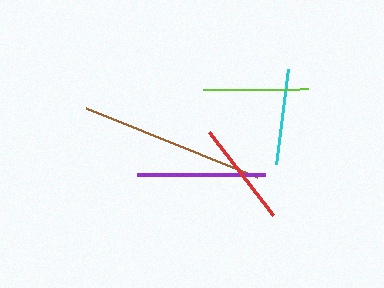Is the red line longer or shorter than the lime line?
The lime line is longer than the red line.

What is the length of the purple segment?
The purple segment is approximately 128 pixels long.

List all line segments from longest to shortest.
From longest to shortest: brown, purple, lime, red, cyan.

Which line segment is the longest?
The brown line is the longest at approximately 185 pixels.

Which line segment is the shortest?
The cyan line is the shortest at approximately 96 pixels.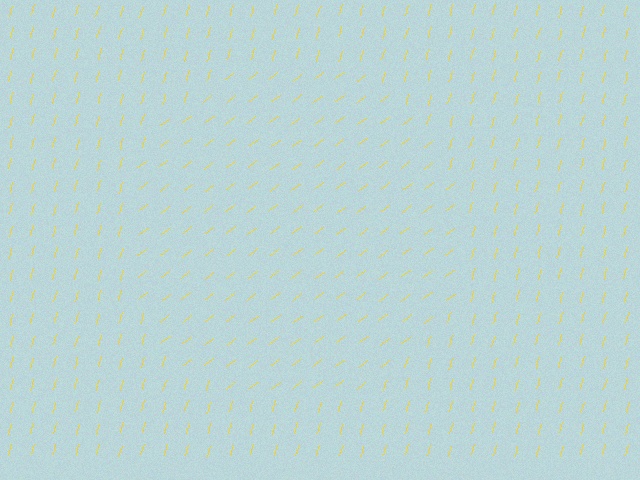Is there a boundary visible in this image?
Yes, there is a texture boundary formed by a change in line orientation.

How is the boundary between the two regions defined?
The boundary is defined purely by a change in line orientation (approximately 37 degrees difference). All lines are the same color and thickness.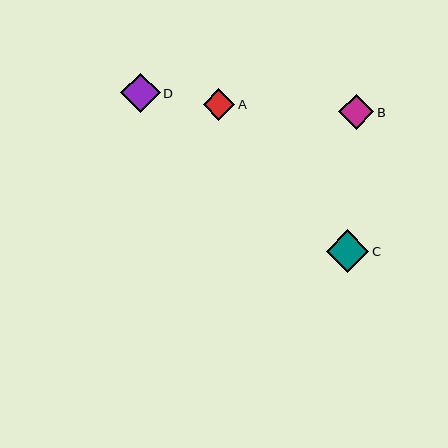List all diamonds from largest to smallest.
From largest to smallest: C, D, B, A.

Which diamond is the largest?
Diamond C is the largest with a size of approximately 43 pixels.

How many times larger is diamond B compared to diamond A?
Diamond B is approximately 1.1 times the size of diamond A.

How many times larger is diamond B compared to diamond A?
Diamond B is approximately 1.1 times the size of diamond A.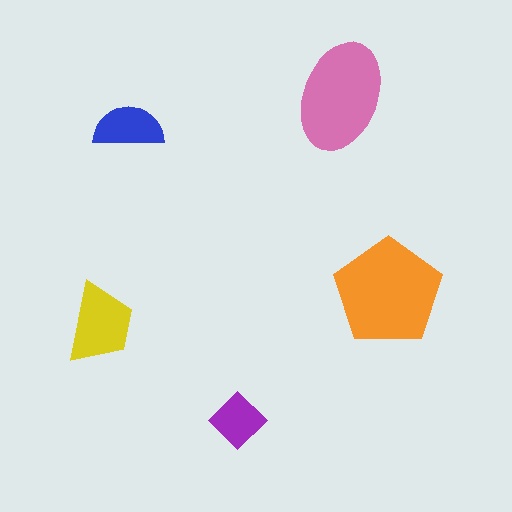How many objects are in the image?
There are 5 objects in the image.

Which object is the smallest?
The purple diamond.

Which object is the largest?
The orange pentagon.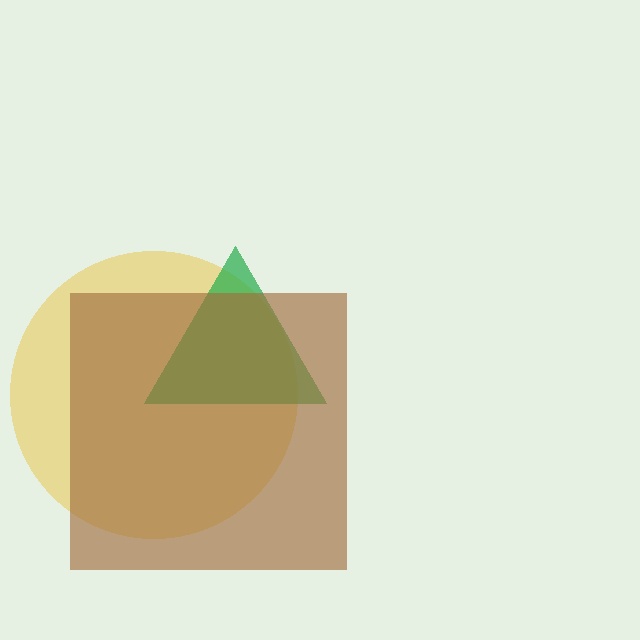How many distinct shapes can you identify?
There are 3 distinct shapes: a yellow circle, a green triangle, a brown square.